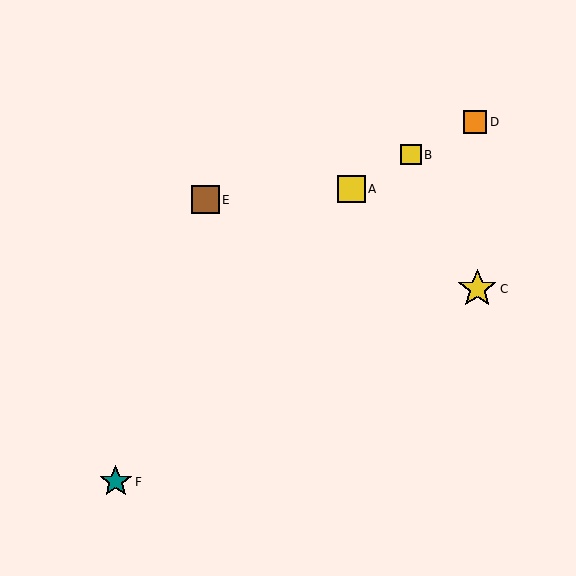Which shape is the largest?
The yellow star (labeled C) is the largest.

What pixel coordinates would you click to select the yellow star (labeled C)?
Click at (477, 289) to select the yellow star C.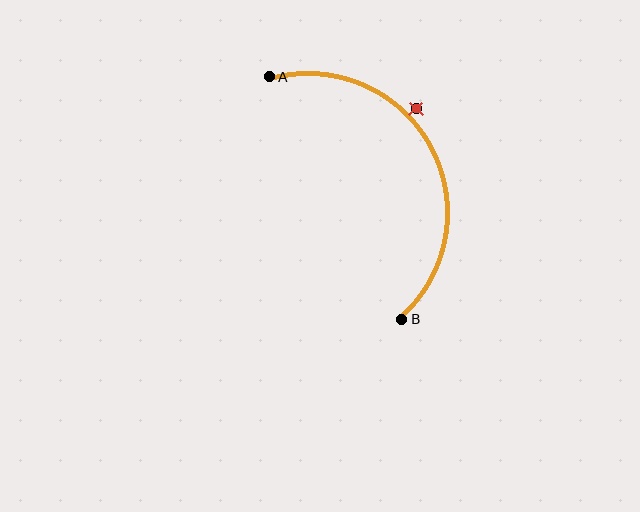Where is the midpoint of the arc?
The arc midpoint is the point on the curve farthest from the straight line joining A and B. It sits to the right of that line.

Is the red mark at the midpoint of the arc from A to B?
No — the red mark does not lie on the arc at all. It sits slightly outside the curve.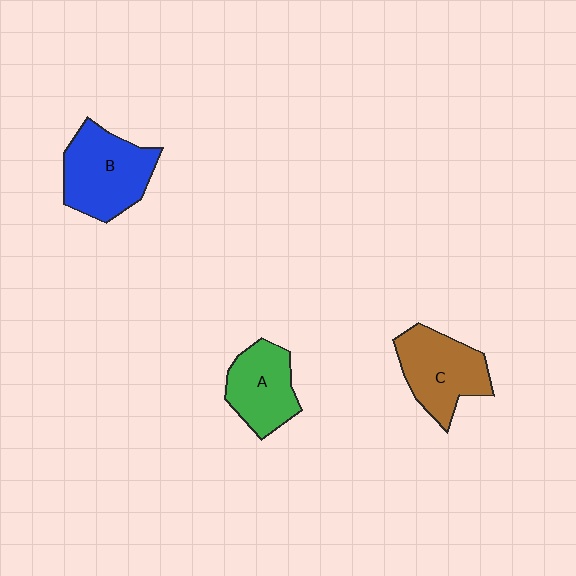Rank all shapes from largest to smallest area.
From largest to smallest: B (blue), C (brown), A (green).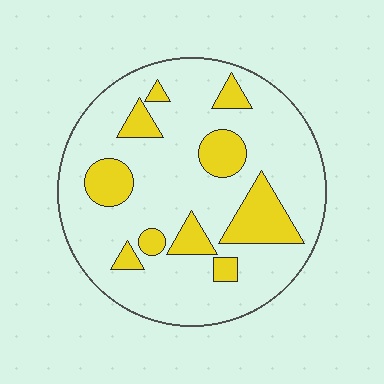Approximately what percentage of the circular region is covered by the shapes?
Approximately 20%.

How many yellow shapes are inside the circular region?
10.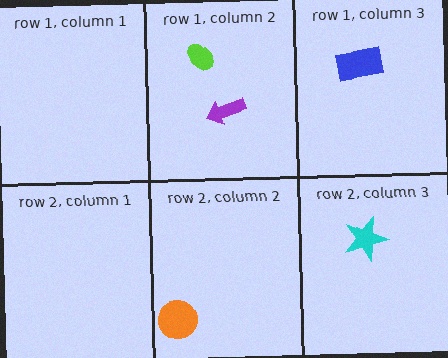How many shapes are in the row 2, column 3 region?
1.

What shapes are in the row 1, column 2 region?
The lime ellipse, the purple arrow.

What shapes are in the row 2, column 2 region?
The orange circle.